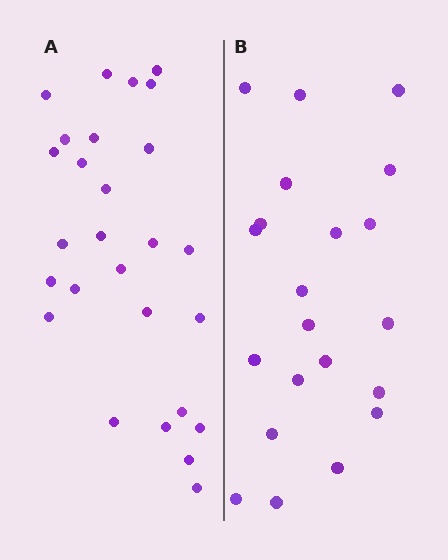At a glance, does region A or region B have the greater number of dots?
Region A (the left region) has more dots.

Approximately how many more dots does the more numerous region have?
Region A has about 6 more dots than region B.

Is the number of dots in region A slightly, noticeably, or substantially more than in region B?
Region A has noticeably more, but not dramatically so. The ratio is roughly 1.3 to 1.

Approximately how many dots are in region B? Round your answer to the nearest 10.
About 20 dots. (The exact count is 21, which rounds to 20.)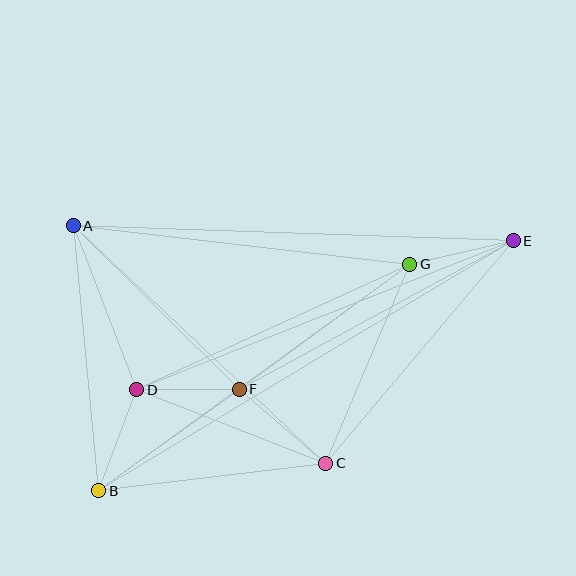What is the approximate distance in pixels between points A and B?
The distance between A and B is approximately 266 pixels.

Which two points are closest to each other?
Points D and F are closest to each other.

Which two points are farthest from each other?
Points B and E are farthest from each other.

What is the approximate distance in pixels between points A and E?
The distance between A and E is approximately 440 pixels.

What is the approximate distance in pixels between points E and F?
The distance between E and F is approximately 312 pixels.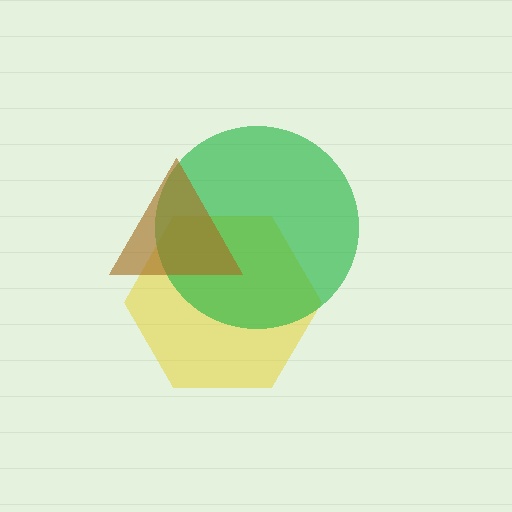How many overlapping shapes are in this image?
There are 3 overlapping shapes in the image.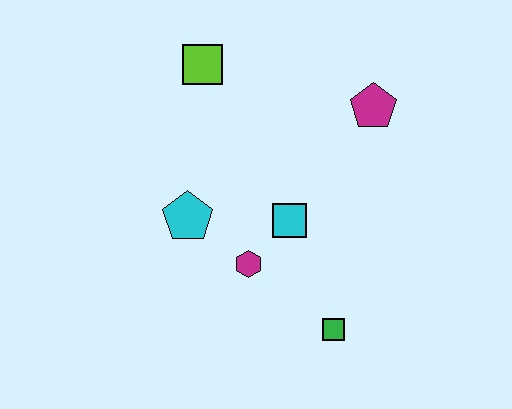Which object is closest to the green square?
The magenta hexagon is closest to the green square.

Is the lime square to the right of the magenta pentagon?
No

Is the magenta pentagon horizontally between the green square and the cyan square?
No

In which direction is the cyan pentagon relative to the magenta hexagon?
The cyan pentagon is to the left of the magenta hexagon.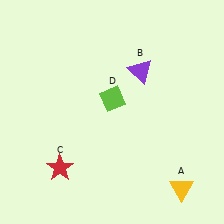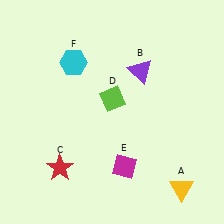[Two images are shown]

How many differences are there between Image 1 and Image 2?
There are 2 differences between the two images.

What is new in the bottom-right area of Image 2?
A magenta diamond (E) was added in the bottom-right area of Image 2.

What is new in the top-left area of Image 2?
A cyan hexagon (F) was added in the top-left area of Image 2.